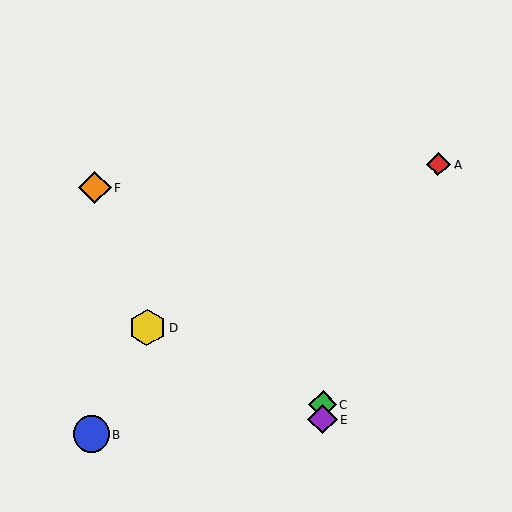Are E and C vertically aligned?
Yes, both are at x≈322.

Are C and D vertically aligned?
No, C is at x≈323 and D is at x≈147.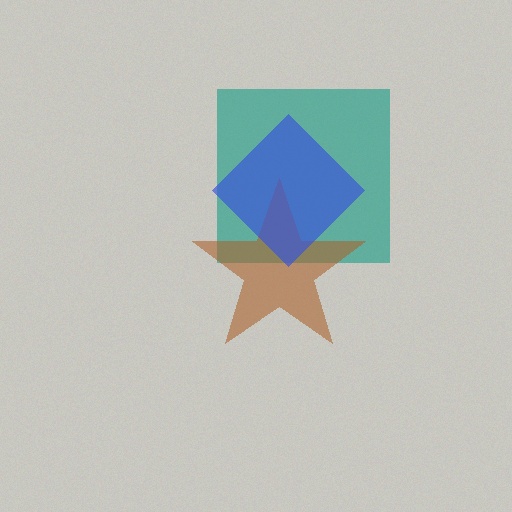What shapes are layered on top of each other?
The layered shapes are: a teal square, a brown star, a blue diamond.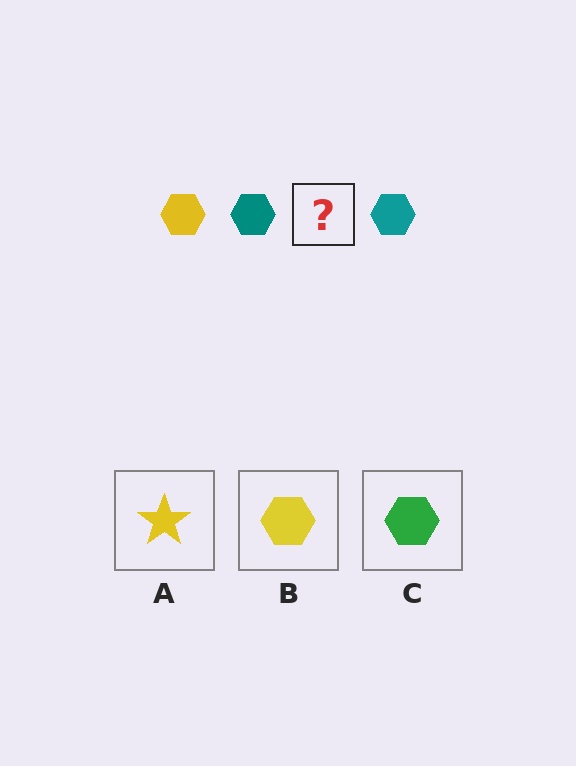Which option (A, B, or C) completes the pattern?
B.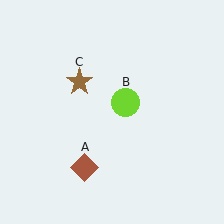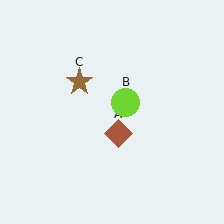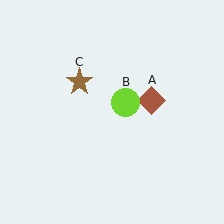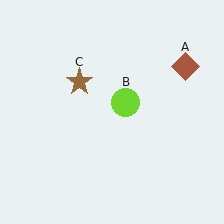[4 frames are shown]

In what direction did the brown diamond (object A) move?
The brown diamond (object A) moved up and to the right.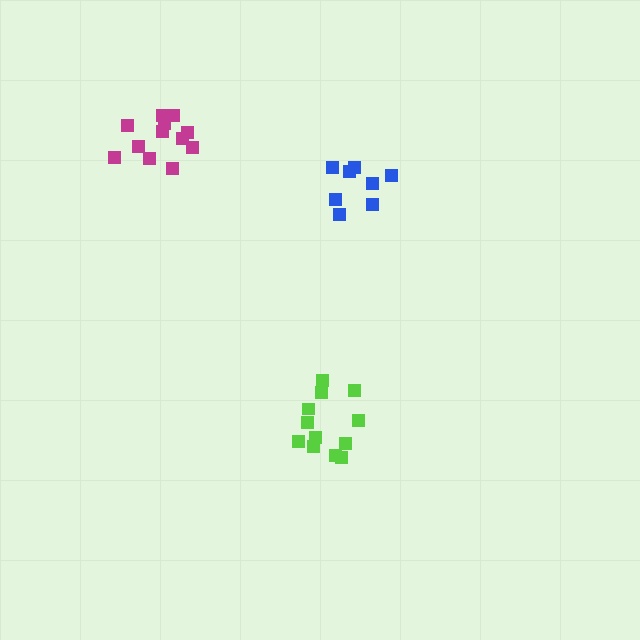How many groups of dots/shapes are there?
There are 3 groups.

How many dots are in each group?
Group 1: 12 dots, Group 2: 8 dots, Group 3: 12 dots (32 total).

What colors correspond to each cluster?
The clusters are colored: lime, blue, magenta.